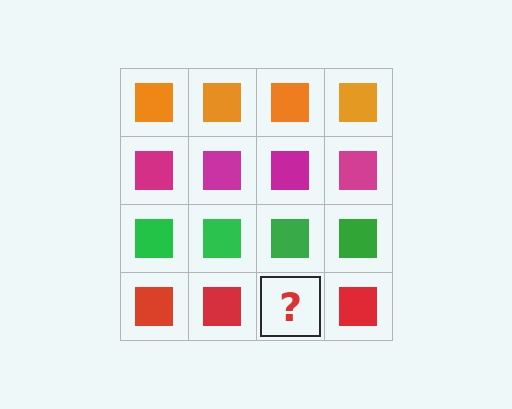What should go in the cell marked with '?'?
The missing cell should contain a red square.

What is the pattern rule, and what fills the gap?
The rule is that each row has a consistent color. The gap should be filled with a red square.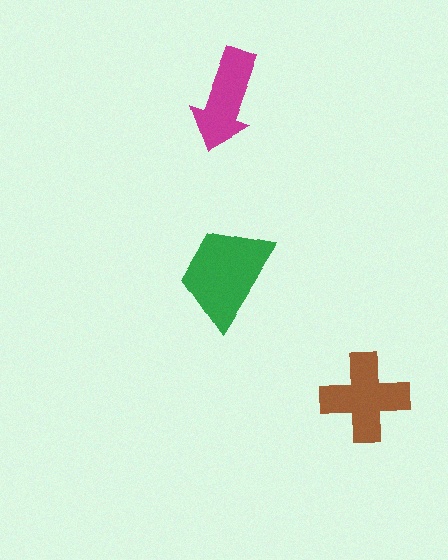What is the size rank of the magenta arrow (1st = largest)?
3rd.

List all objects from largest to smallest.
The green trapezoid, the brown cross, the magenta arrow.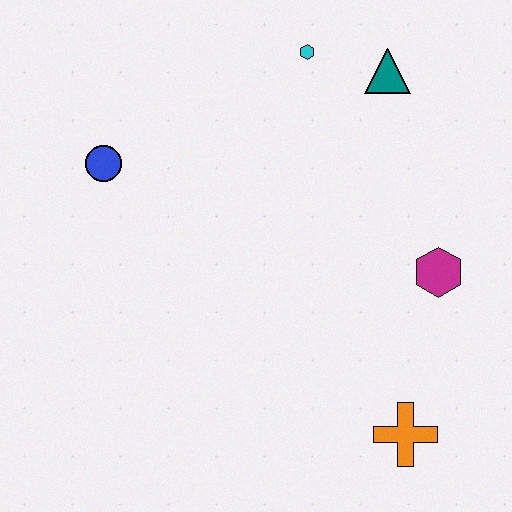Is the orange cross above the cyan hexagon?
No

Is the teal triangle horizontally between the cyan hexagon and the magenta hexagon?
Yes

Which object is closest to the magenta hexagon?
The orange cross is closest to the magenta hexagon.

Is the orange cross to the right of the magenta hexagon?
No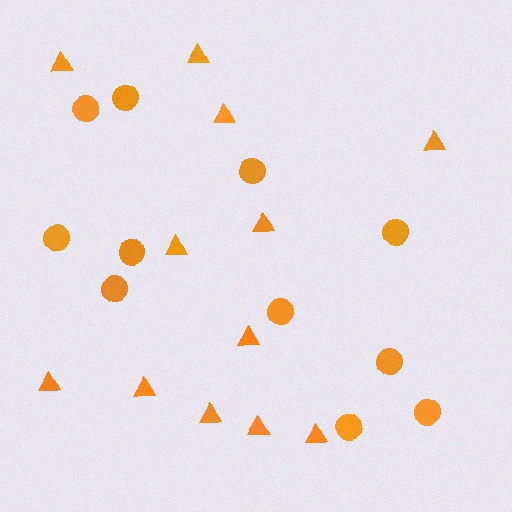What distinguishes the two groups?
There are 2 groups: one group of circles (11) and one group of triangles (12).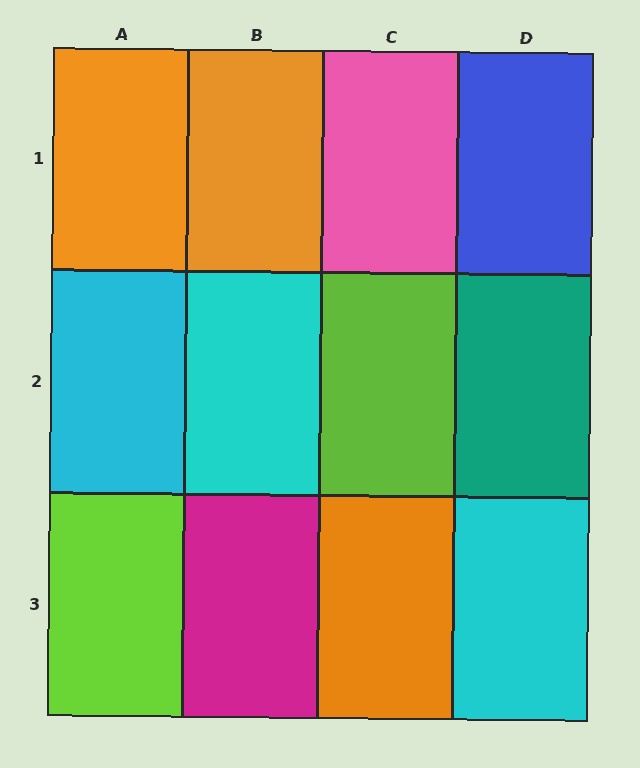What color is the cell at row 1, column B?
Orange.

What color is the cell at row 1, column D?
Blue.